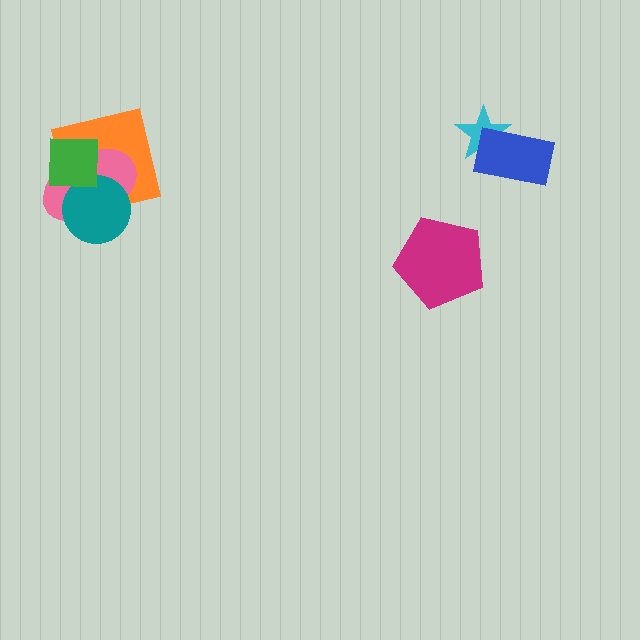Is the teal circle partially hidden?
Yes, it is partially covered by another shape.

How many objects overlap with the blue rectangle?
1 object overlaps with the blue rectangle.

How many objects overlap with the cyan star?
1 object overlaps with the cyan star.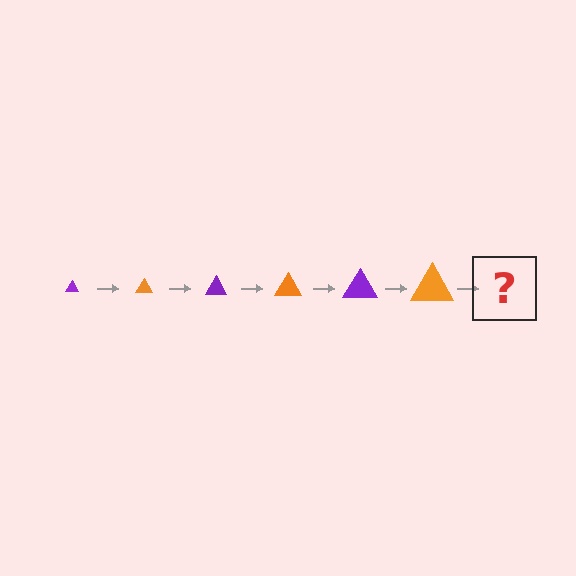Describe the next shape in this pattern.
It should be a purple triangle, larger than the previous one.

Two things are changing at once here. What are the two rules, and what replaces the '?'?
The two rules are that the triangle grows larger each step and the color cycles through purple and orange. The '?' should be a purple triangle, larger than the previous one.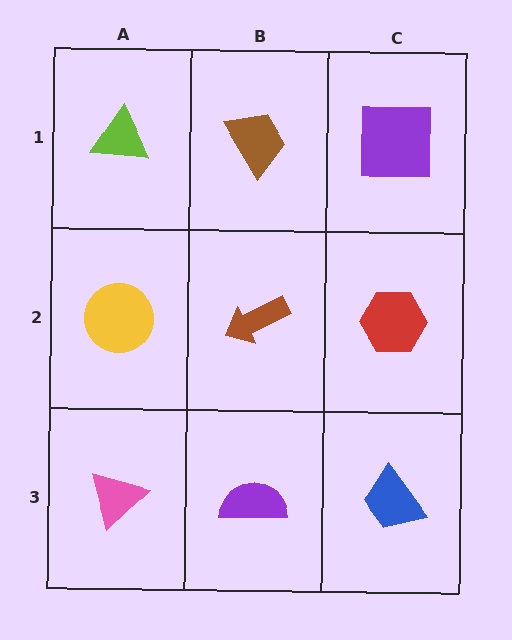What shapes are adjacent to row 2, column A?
A lime triangle (row 1, column A), a pink triangle (row 3, column A), a brown arrow (row 2, column B).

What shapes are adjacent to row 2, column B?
A brown trapezoid (row 1, column B), a purple semicircle (row 3, column B), a yellow circle (row 2, column A), a red hexagon (row 2, column C).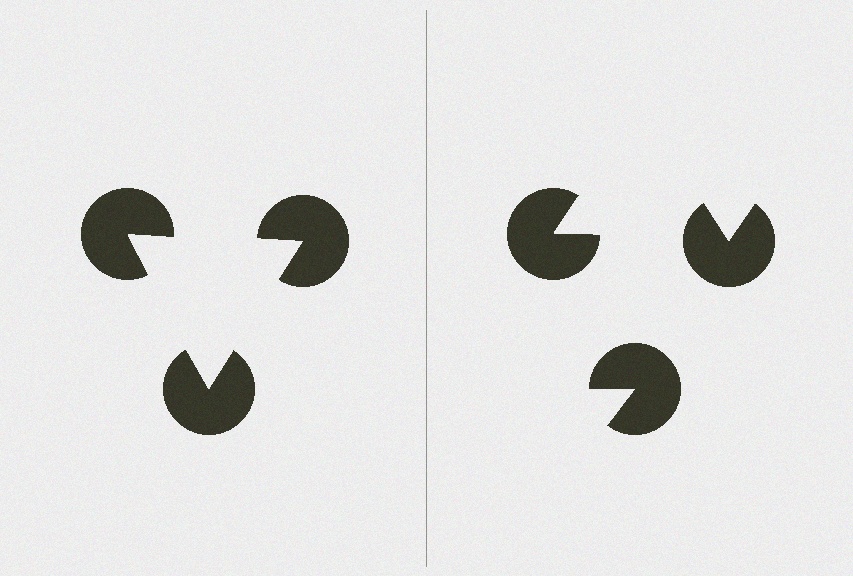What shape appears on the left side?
An illusory triangle.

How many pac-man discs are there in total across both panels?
6 — 3 on each side.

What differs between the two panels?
The pac-man discs are positioned identically on both sides; only the wedge orientations differ. On the left they align to a triangle; on the right they are misaligned.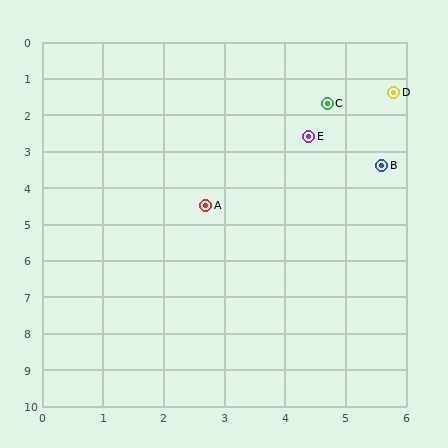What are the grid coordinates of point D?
Point D is at approximately (5.8, 1.4).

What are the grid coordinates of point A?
Point A is at approximately (2.7, 4.5).